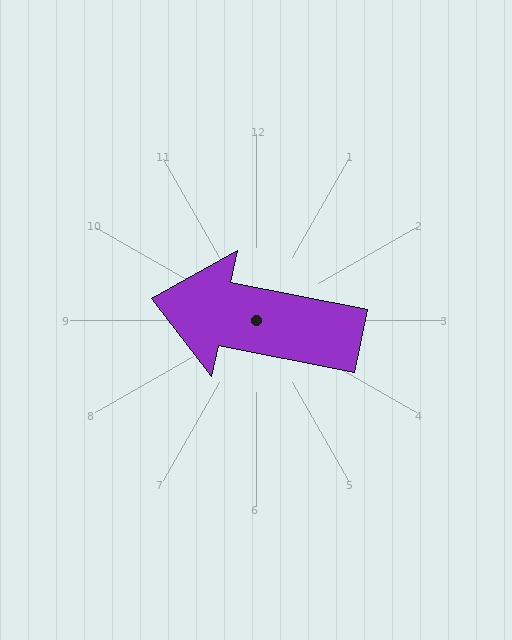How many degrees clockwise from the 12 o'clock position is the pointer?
Approximately 281 degrees.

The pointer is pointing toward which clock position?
Roughly 9 o'clock.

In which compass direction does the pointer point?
West.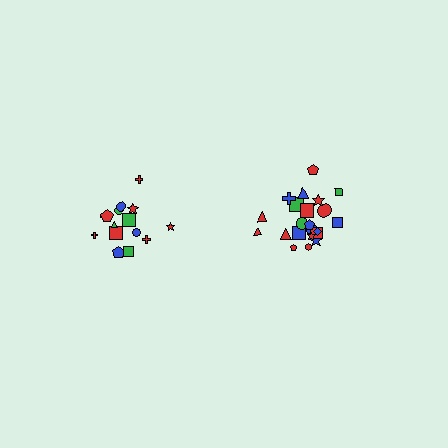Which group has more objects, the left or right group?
The right group.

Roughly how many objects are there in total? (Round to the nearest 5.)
Roughly 35 objects in total.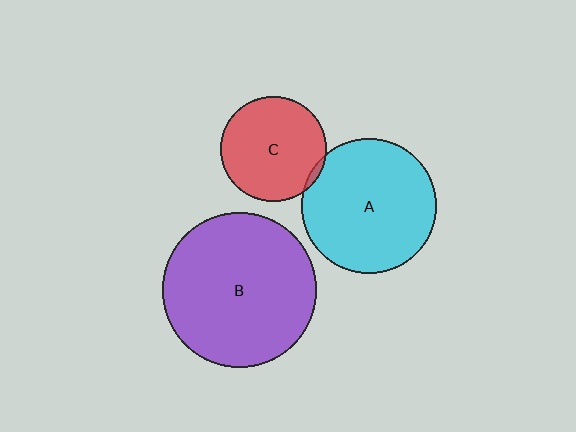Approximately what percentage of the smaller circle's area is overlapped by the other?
Approximately 5%.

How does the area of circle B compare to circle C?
Approximately 2.1 times.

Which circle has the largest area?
Circle B (purple).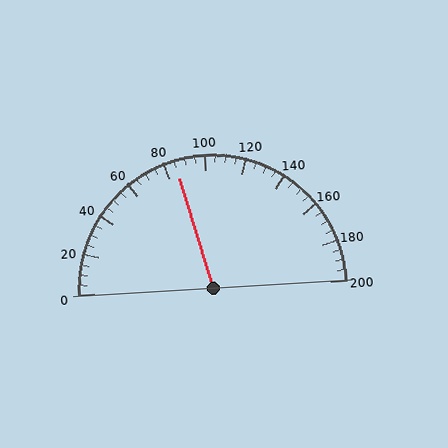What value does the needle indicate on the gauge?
The needle indicates approximately 85.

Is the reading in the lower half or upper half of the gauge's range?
The reading is in the lower half of the range (0 to 200).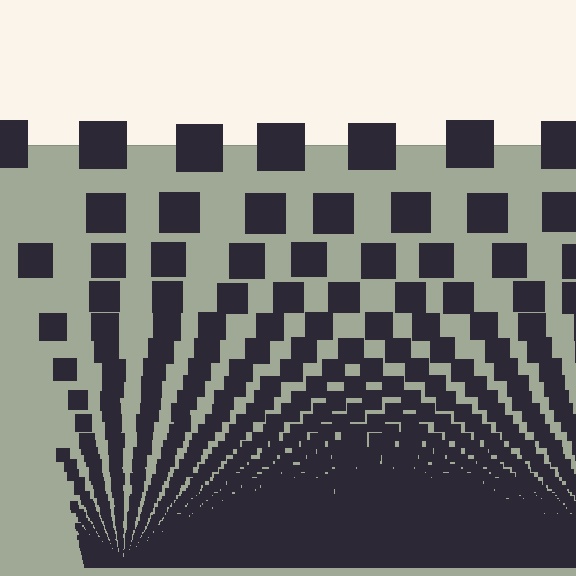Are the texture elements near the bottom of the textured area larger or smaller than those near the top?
Smaller. The gradient is inverted — elements near the bottom are smaller and denser.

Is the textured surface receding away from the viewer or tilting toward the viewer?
The surface appears to tilt toward the viewer. Texture elements get larger and sparser toward the top.